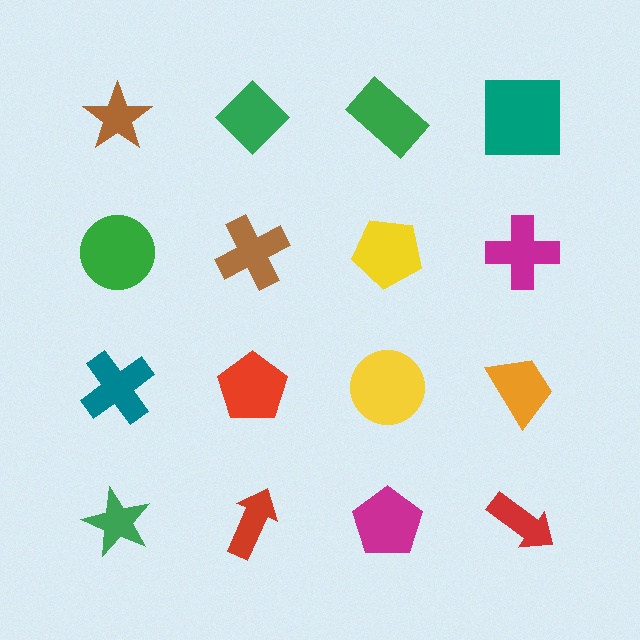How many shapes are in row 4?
4 shapes.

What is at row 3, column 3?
A yellow circle.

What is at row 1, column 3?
A green rectangle.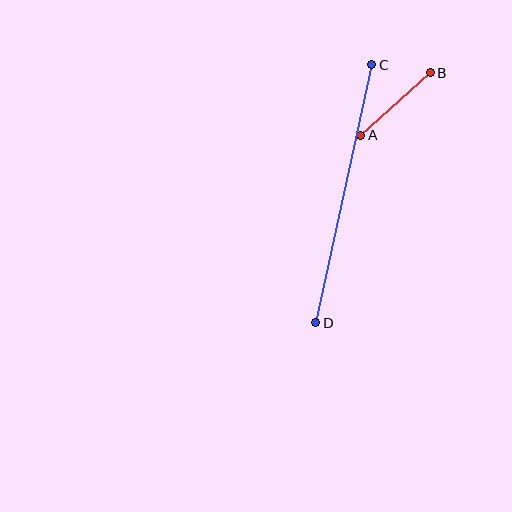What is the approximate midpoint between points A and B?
The midpoint is at approximately (395, 104) pixels.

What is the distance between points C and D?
The distance is approximately 264 pixels.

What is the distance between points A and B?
The distance is approximately 94 pixels.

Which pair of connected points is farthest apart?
Points C and D are farthest apart.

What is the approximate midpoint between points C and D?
The midpoint is at approximately (344, 194) pixels.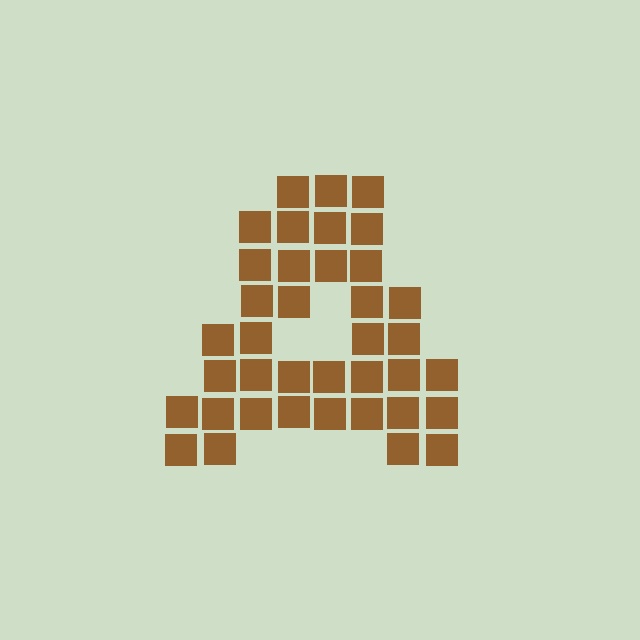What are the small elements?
The small elements are squares.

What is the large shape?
The large shape is the letter A.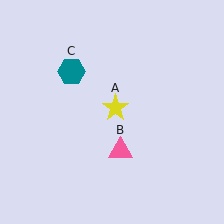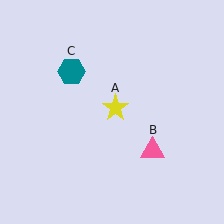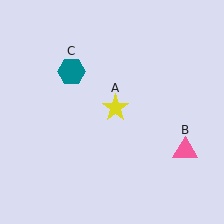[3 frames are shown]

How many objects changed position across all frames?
1 object changed position: pink triangle (object B).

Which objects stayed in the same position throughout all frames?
Yellow star (object A) and teal hexagon (object C) remained stationary.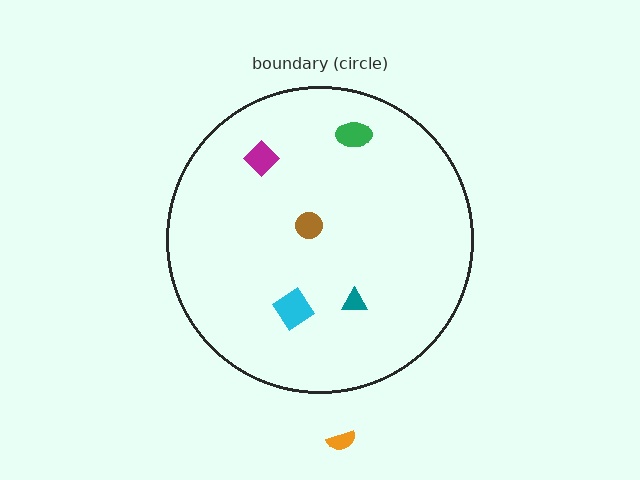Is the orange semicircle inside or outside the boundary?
Outside.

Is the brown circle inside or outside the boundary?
Inside.